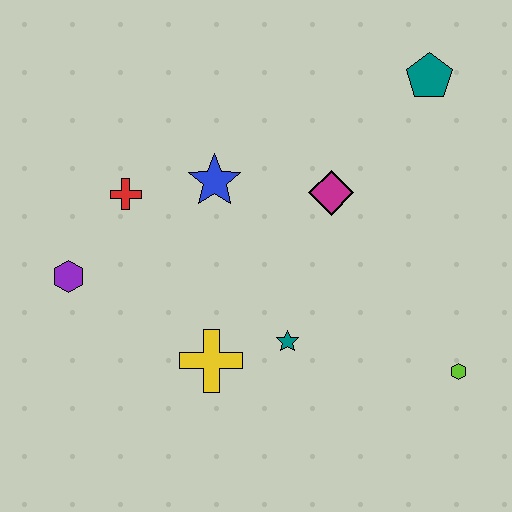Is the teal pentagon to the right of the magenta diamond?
Yes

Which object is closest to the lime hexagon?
The teal star is closest to the lime hexagon.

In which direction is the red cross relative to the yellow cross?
The red cross is above the yellow cross.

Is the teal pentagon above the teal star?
Yes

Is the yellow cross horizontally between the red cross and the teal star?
Yes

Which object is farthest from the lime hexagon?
The purple hexagon is farthest from the lime hexagon.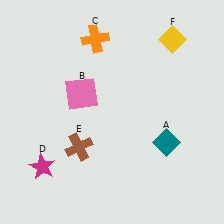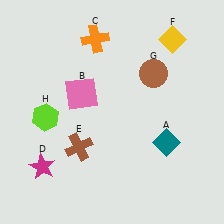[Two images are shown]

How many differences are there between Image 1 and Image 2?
There are 2 differences between the two images.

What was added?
A brown circle (G), a lime hexagon (H) were added in Image 2.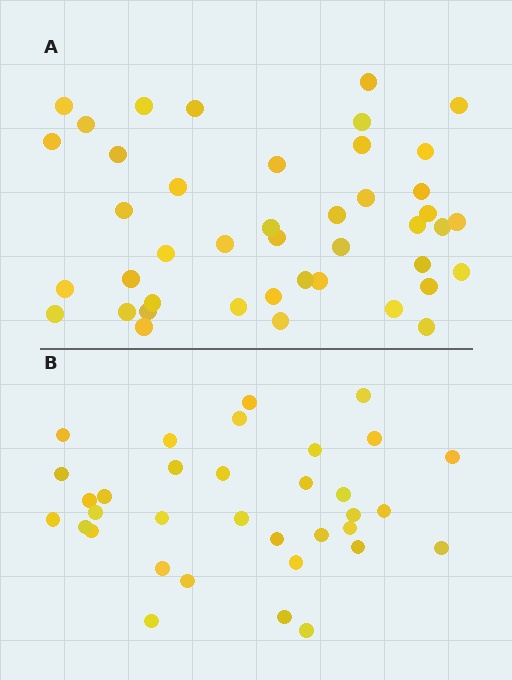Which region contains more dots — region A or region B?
Region A (the top region) has more dots.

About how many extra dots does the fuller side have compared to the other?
Region A has roughly 8 or so more dots than region B.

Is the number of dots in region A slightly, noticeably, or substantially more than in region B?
Region A has noticeably more, but not dramatically so. The ratio is roughly 1.3 to 1.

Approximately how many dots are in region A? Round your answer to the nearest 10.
About 40 dots. (The exact count is 43, which rounds to 40.)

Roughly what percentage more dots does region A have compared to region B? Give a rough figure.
About 25% more.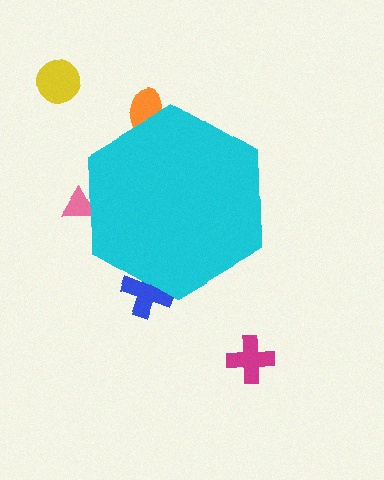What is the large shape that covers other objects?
A cyan hexagon.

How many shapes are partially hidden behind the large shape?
3 shapes are partially hidden.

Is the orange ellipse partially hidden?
Yes, the orange ellipse is partially hidden behind the cyan hexagon.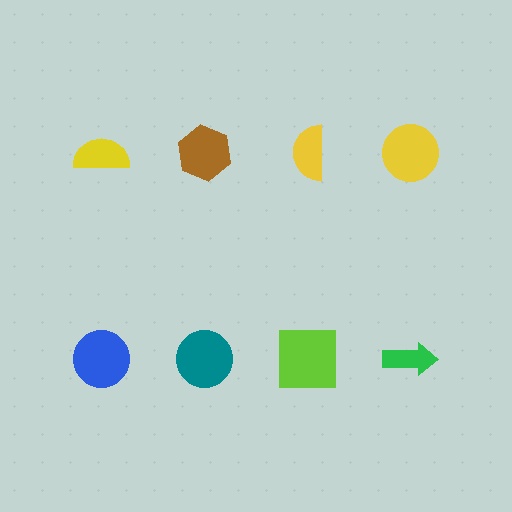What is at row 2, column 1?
A blue circle.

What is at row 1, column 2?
A brown hexagon.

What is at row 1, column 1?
A yellow semicircle.